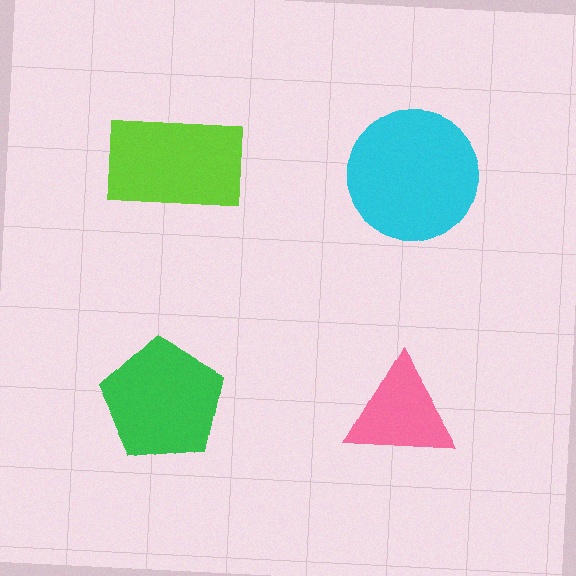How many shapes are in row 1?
2 shapes.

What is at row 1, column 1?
A lime rectangle.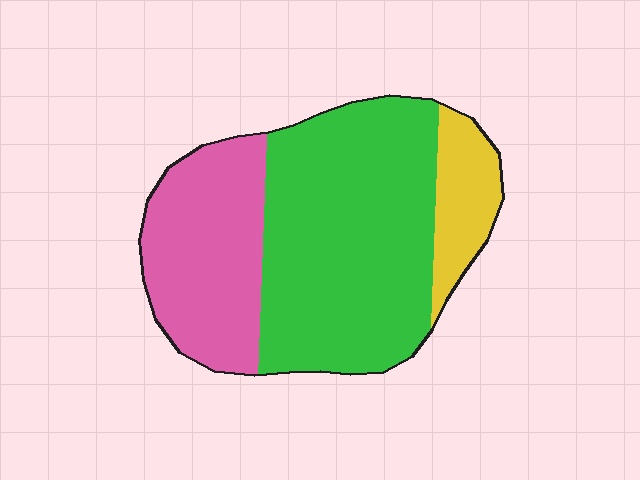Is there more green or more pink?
Green.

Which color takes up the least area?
Yellow, at roughly 10%.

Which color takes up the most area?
Green, at roughly 55%.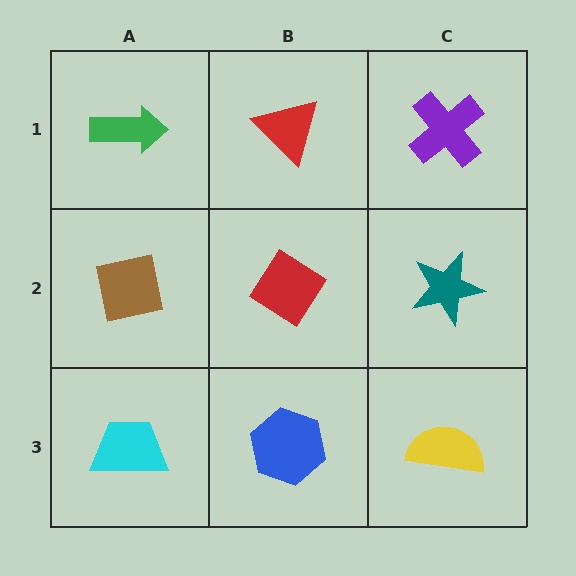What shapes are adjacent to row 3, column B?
A red diamond (row 2, column B), a cyan trapezoid (row 3, column A), a yellow semicircle (row 3, column C).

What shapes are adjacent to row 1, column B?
A red diamond (row 2, column B), a green arrow (row 1, column A), a purple cross (row 1, column C).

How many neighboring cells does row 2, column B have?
4.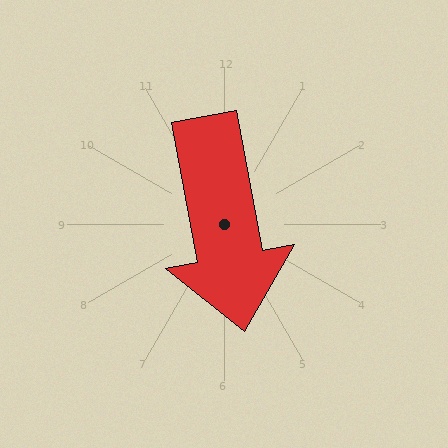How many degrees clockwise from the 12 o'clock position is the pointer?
Approximately 169 degrees.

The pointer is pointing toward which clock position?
Roughly 6 o'clock.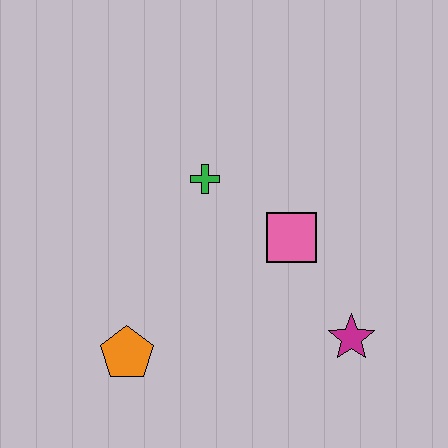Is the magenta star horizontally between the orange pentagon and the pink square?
No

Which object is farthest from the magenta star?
The orange pentagon is farthest from the magenta star.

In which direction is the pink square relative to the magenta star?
The pink square is above the magenta star.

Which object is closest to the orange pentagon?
The green cross is closest to the orange pentagon.